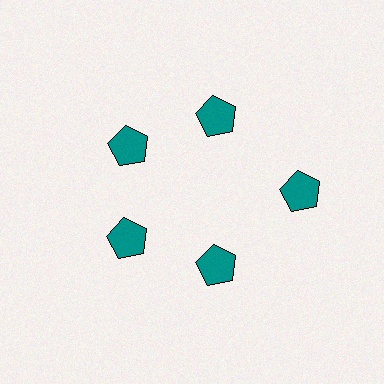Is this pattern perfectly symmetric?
No. The 5 teal pentagons are arranged in a ring, but one element near the 3 o'clock position is pushed outward from the center, breaking the 5-fold rotational symmetry.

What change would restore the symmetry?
The symmetry would be restored by moving it inward, back onto the ring so that all 5 pentagons sit at equal angles and equal distance from the center.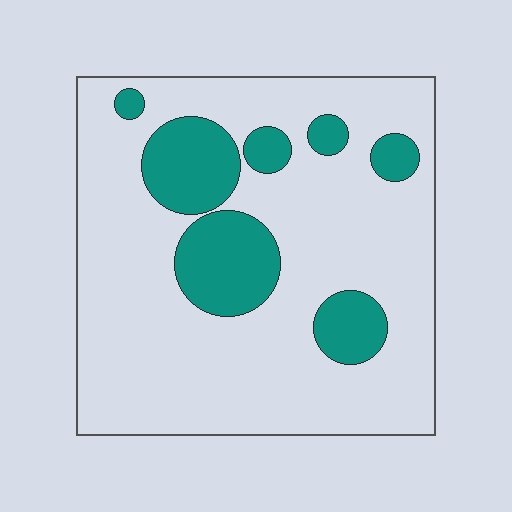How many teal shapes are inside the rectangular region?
7.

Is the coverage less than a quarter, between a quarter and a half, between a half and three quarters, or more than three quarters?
Less than a quarter.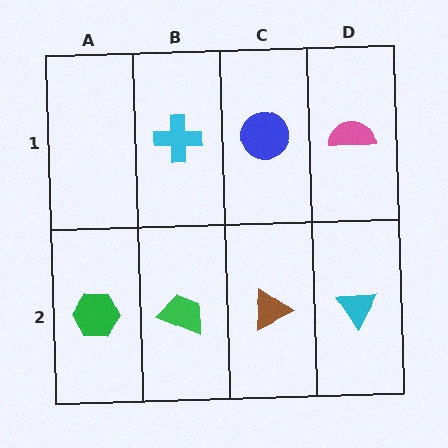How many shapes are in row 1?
3 shapes.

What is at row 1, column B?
A cyan cross.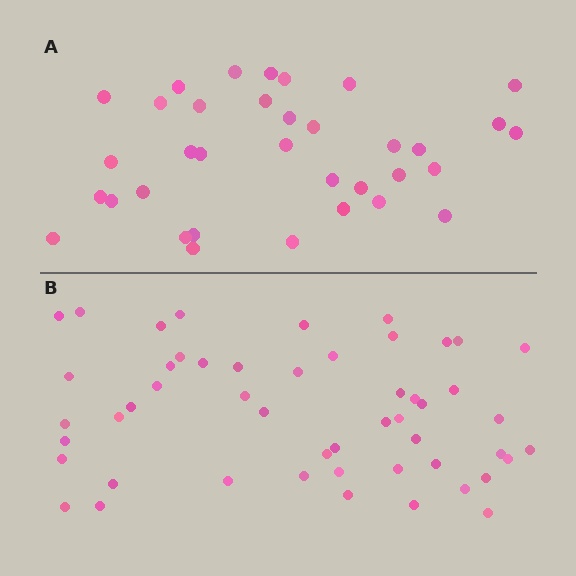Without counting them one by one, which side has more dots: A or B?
Region B (the bottom region) has more dots.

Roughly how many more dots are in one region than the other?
Region B has approximately 15 more dots than region A.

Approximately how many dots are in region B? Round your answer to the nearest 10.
About 50 dots. (The exact count is 51, which rounds to 50.)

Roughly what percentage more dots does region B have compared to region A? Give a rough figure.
About 45% more.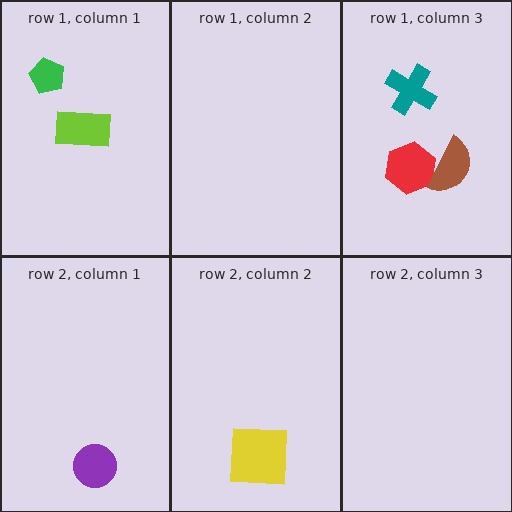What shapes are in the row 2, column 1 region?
The purple circle.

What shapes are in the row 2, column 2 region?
The yellow square.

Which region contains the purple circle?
The row 2, column 1 region.